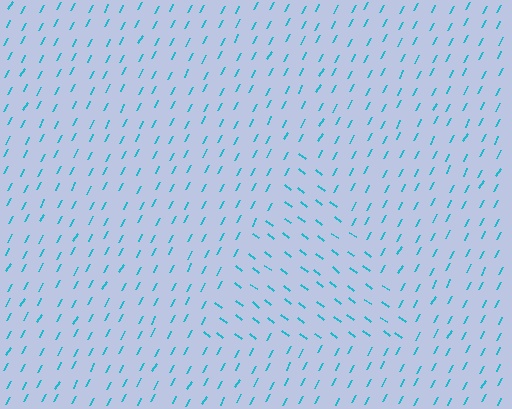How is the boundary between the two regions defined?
The boundary is defined purely by a change in line orientation (approximately 81 degrees difference). All lines are the same color and thickness.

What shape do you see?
I see a triangle.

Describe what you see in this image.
The image is filled with small cyan line segments. A triangle region in the image has lines oriented differently from the surrounding lines, creating a visible texture boundary.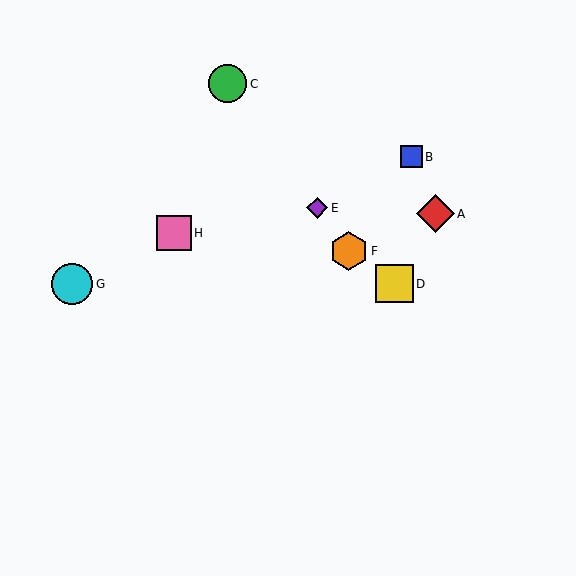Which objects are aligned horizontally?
Objects D, G are aligned horizontally.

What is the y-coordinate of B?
Object B is at y≈157.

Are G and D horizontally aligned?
Yes, both are at y≈284.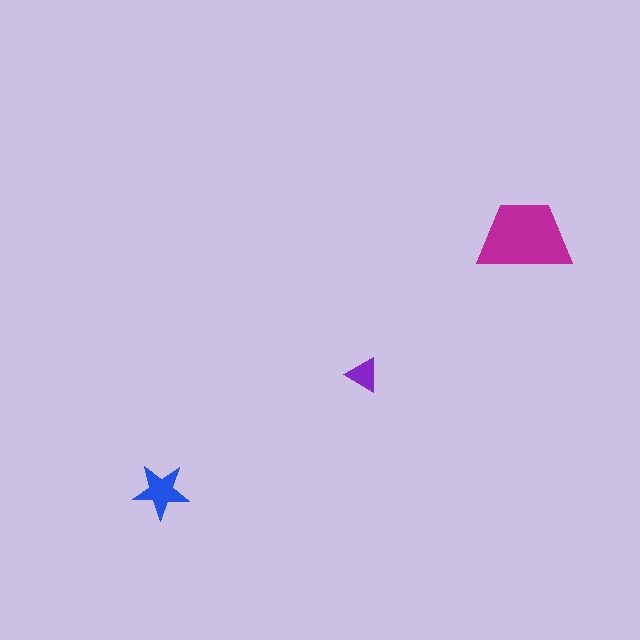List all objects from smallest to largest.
The purple triangle, the blue star, the magenta trapezoid.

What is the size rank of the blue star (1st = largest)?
2nd.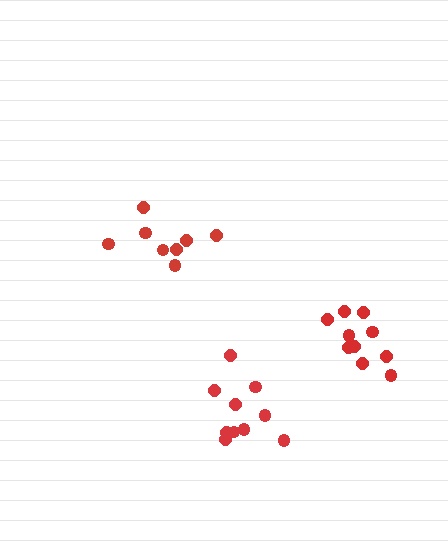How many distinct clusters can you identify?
There are 3 distinct clusters.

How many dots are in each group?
Group 1: 10 dots, Group 2: 8 dots, Group 3: 10 dots (28 total).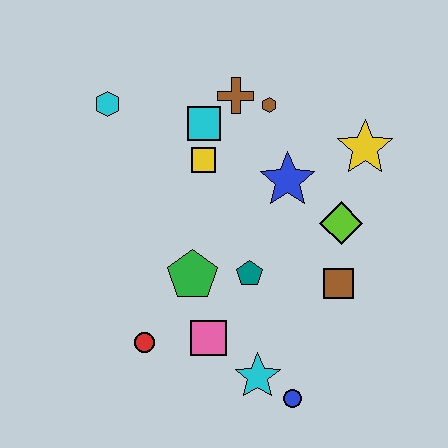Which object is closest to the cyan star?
The blue circle is closest to the cyan star.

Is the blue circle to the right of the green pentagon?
Yes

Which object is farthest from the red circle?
The yellow star is farthest from the red circle.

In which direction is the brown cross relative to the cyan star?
The brown cross is above the cyan star.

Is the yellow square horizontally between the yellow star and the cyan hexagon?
Yes